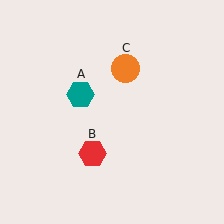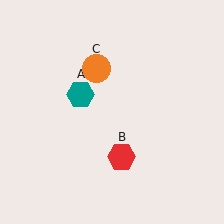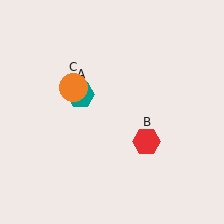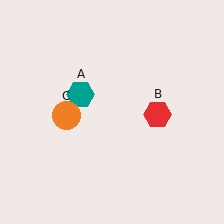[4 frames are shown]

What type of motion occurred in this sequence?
The red hexagon (object B), orange circle (object C) rotated counterclockwise around the center of the scene.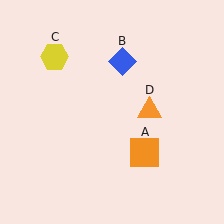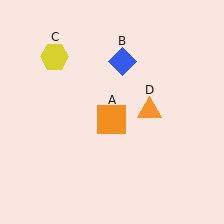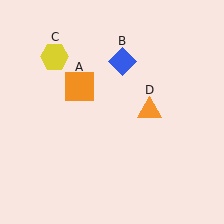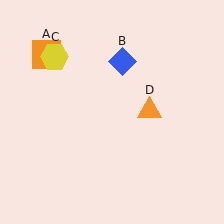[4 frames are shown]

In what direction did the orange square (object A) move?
The orange square (object A) moved up and to the left.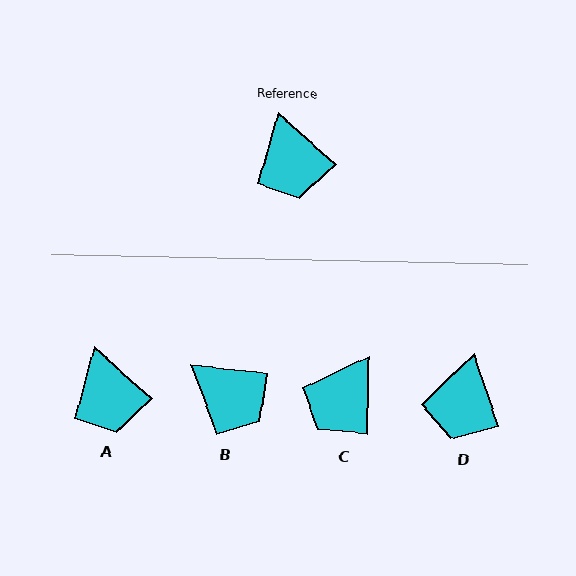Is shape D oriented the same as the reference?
No, it is off by about 30 degrees.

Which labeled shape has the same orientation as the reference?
A.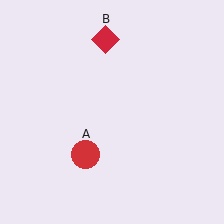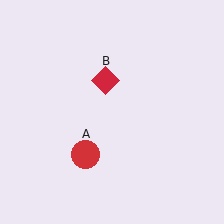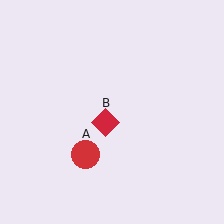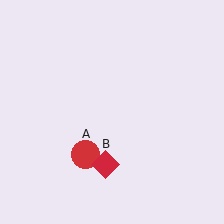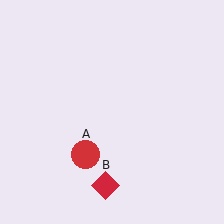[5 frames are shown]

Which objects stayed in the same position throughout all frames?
Red circle (object A) remained stationary.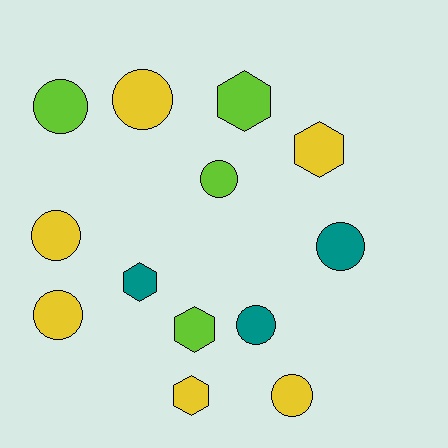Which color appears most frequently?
Yellow, with 6 objects.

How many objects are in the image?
There are 13 objects.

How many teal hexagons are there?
There is 1 teal hexagon.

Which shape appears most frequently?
Circle, with 8 objects.